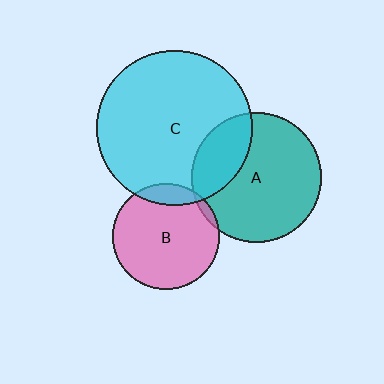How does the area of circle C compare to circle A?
Approximately 1.4 times.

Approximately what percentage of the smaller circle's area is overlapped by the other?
Approximately 5%.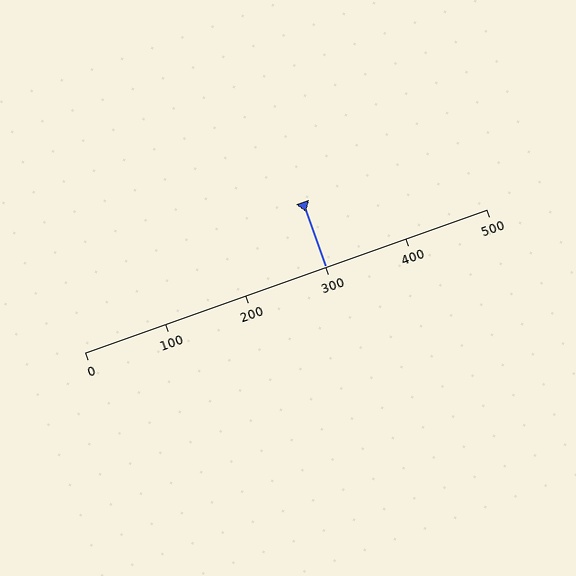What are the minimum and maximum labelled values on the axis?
The axis runs from 0 to 500.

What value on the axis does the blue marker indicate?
The marker indicates approximately 300.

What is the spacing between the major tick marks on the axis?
The major ticks are spaced 100 apart.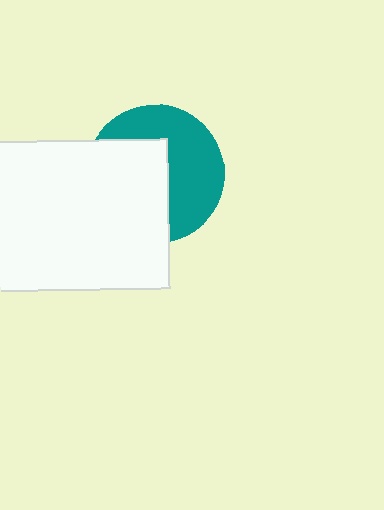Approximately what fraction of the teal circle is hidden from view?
Roughly 50% of the teal circle is hidden behind the white rectangle.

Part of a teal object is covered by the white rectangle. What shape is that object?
It is a circle.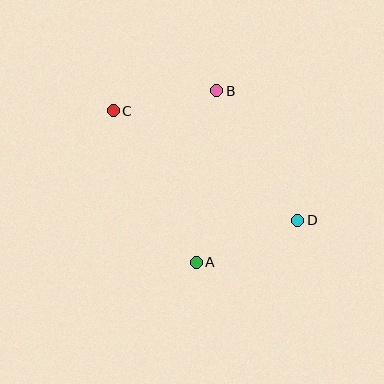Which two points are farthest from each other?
Points C and D are farthest from each other.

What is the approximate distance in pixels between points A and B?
The distance between A and B is approximately 172 pixels.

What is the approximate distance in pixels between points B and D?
The distance between B and D is approximately 153 pixels.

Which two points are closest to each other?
Points B and C are closest to each other.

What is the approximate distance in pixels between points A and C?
The distance between A and C is approximately 173 pixels.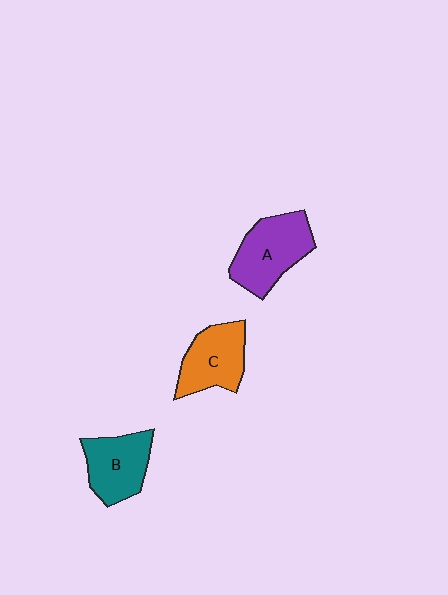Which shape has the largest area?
Shape A (purple).